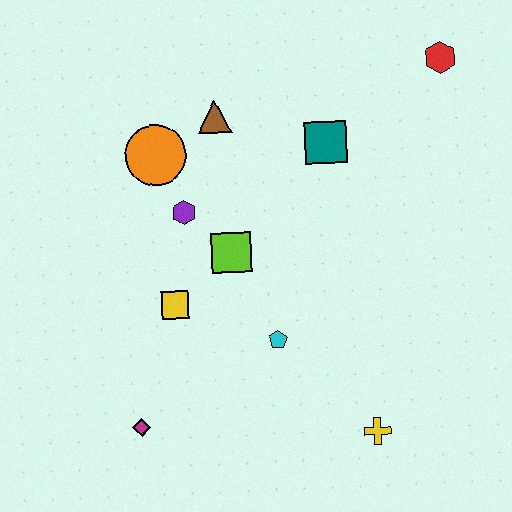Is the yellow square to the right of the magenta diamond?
Yes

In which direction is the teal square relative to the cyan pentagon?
The teal square is above the cyan pentagon.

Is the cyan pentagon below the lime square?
Yes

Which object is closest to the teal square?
The brown triangle is closest to the teal square.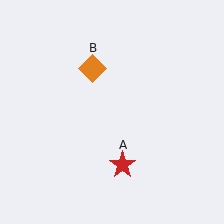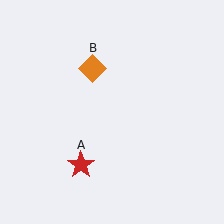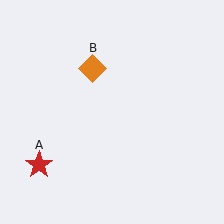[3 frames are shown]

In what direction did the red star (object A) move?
The red star (object A) moved left.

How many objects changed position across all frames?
1 object changed position: red star (object A).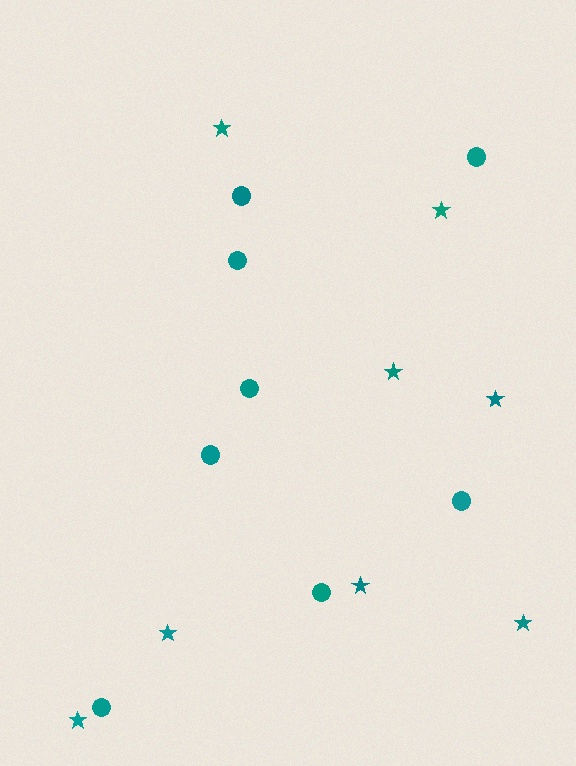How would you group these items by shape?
There are 2 groups: one group of stars (8) and one group of circles (8).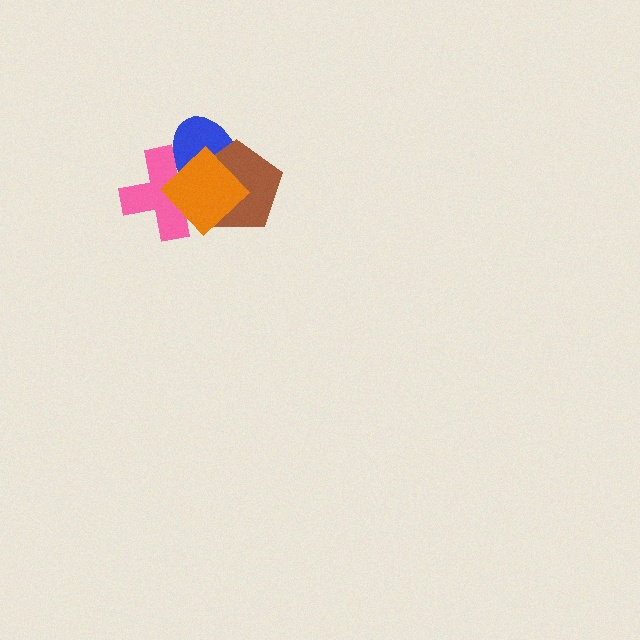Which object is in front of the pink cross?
The orange diamond is in front of the pink cross.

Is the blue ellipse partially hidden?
Yes, it is partially covered by another shape.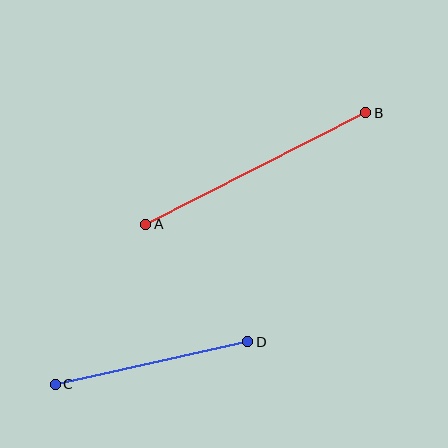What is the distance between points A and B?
The distance is approximately 247 pixels.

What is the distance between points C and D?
The distance is approximately 198 pixels.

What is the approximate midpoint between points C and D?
The midpoint is at approximately (152, 363) pixels.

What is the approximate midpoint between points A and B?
The midpoint is at approximately (256, 169) pixels.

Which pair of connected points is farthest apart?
Points A and B are farthest apart.